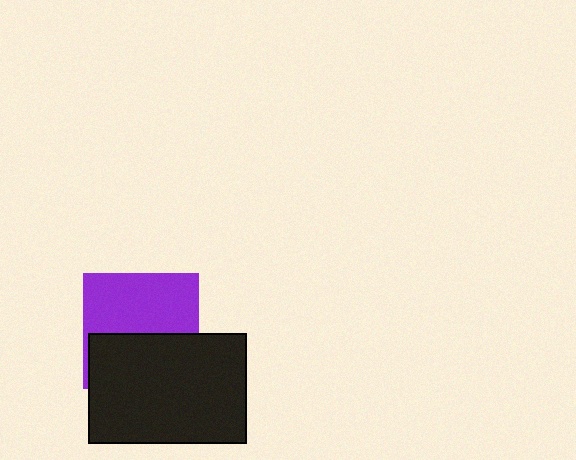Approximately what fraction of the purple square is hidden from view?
Roughly 47% of the purple square is hidden behind the black rectangle.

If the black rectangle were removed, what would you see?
You would see the complete purple square.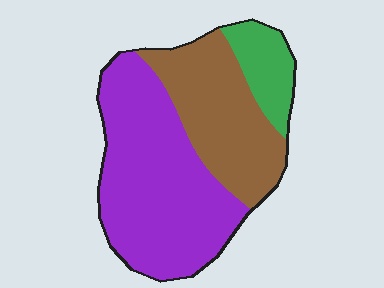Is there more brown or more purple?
Purple.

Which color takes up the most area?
Purple, at roughly 55%.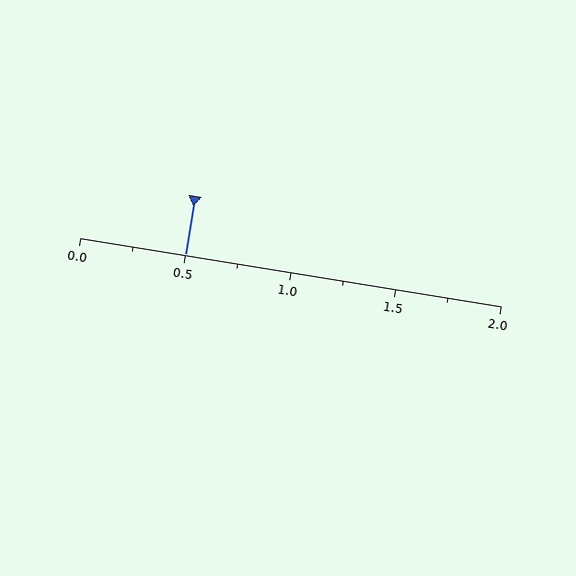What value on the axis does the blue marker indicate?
The marker indicates approximately 0.5.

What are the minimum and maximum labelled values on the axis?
The axis runs from 0.0 to 2.0.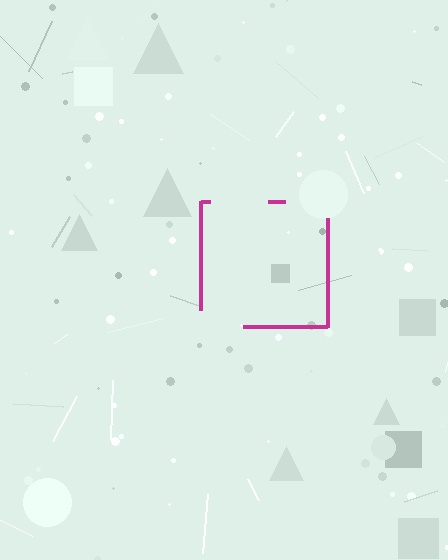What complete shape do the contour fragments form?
The contour fragments form a square.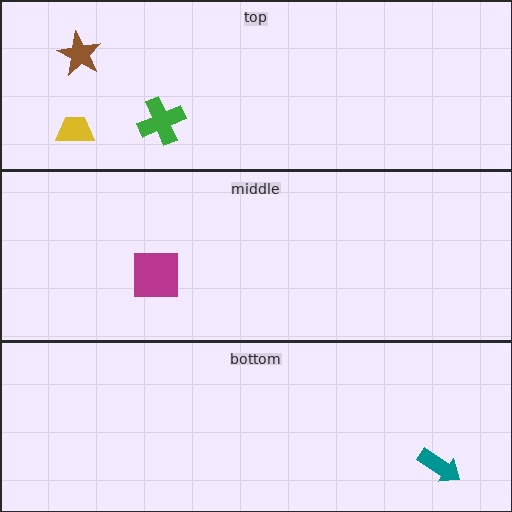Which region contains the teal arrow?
The bottom region.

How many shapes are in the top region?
3.